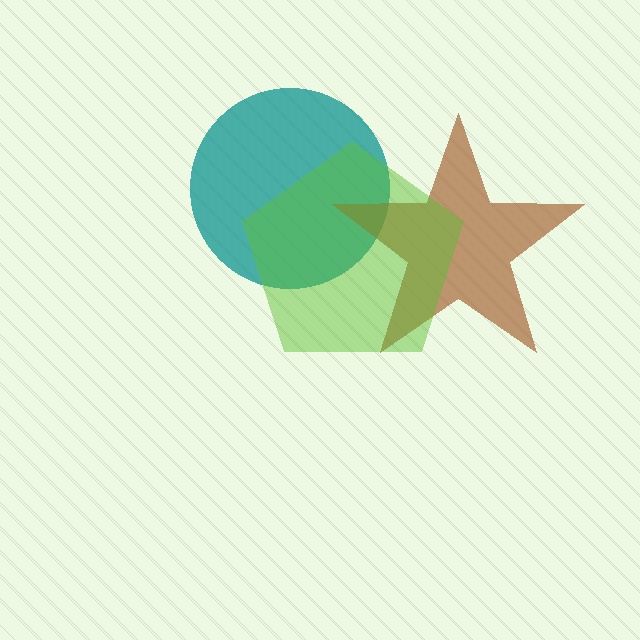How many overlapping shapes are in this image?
There are 3 overlapping shapes in the image.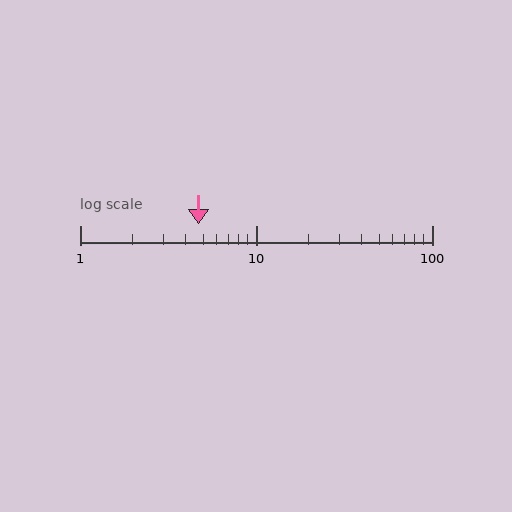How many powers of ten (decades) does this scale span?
The scale spans 2 decades, from 1 to 100.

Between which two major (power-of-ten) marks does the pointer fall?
The pointer is between 1 and 10.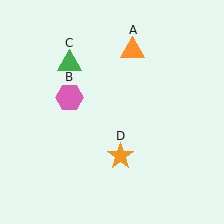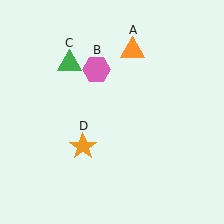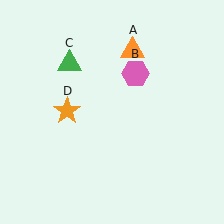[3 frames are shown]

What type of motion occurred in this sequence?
The pink hexagon (object B), orange star (object D) rotated clockwise around the center of the scene.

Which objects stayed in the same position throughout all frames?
Orange triangle (object A) and green triangle (object C) remained stationary.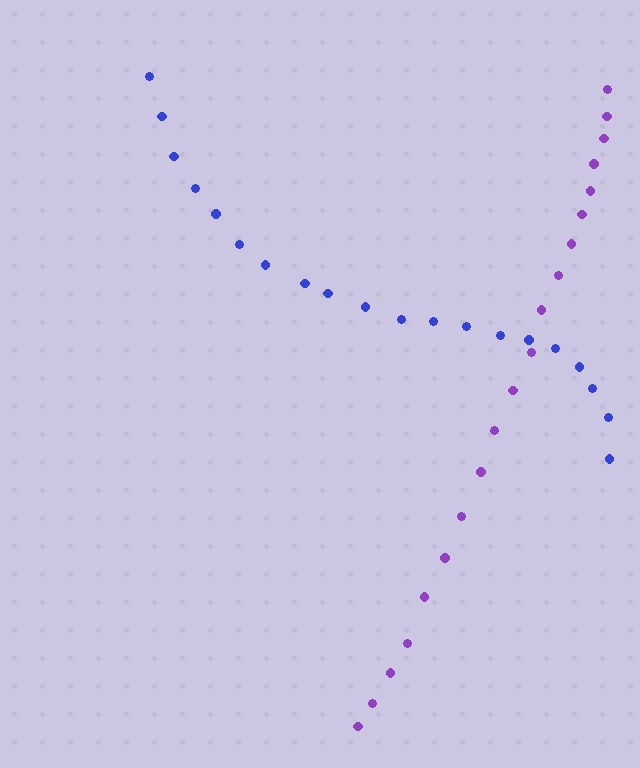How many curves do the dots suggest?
There are 2 distinct paths.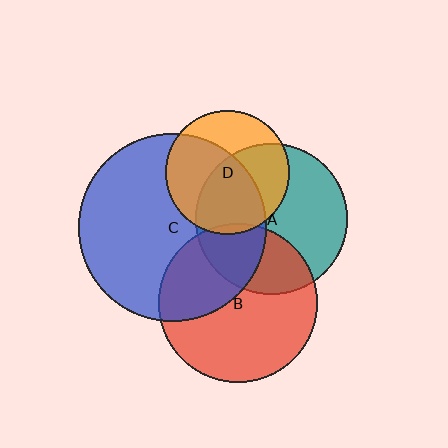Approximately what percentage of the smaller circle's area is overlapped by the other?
Approximately 5%.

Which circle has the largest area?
Circle C (blue).